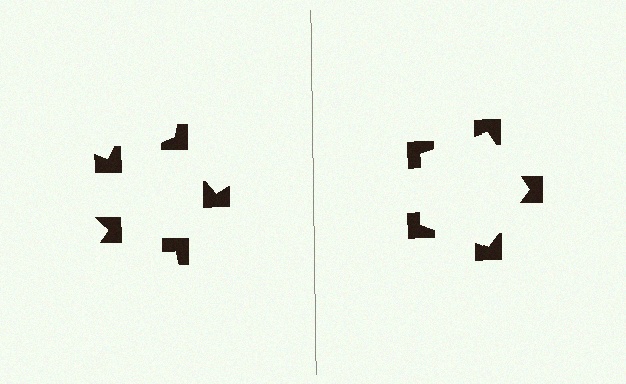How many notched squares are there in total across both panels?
10 — 5 on each side.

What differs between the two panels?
The notched squares are positioned identically on both sides; only the wedge orientations differ. On the right they align to a pentagon; on the left they are misaligned.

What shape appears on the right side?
An illusory pentagon.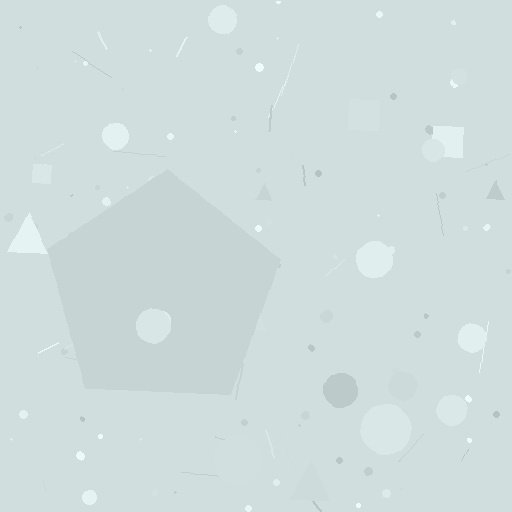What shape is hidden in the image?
A pentagon is hidden in the image.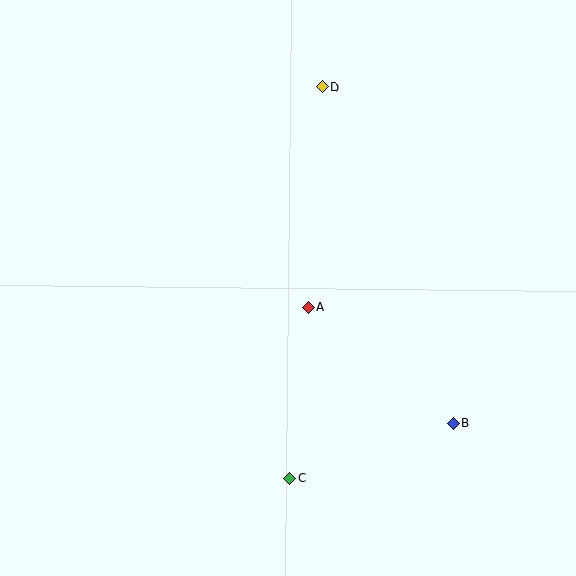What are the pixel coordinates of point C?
Point C is at (290, 478).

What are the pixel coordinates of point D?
Point D is at (322, 87).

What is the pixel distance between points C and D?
The distance between C and D is 393 pixels.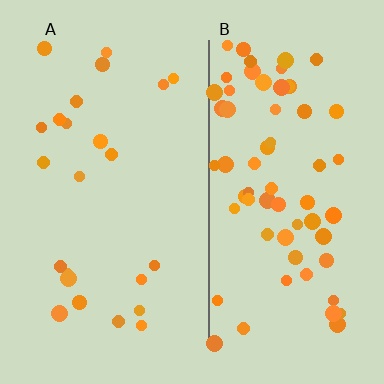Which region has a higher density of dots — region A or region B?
B (the right).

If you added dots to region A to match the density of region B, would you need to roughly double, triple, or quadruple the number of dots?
Approximately triple.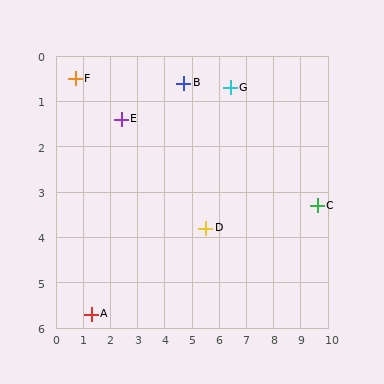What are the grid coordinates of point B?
Point B is at approximately (4.7, 0.6).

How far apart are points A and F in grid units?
Points A and F are about 5.2 grid units apart.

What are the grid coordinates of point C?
Point C is at approximately (9.6, 3.3).